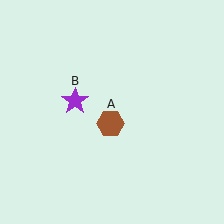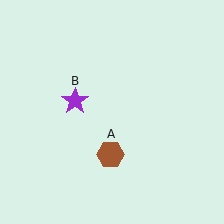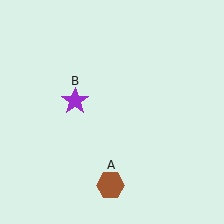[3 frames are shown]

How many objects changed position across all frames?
1 object changed position: brown hexagon (object A).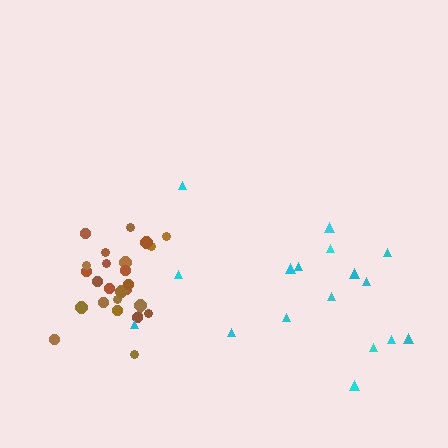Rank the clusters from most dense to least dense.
brown, cyan.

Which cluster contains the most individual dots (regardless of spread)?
Brown (26).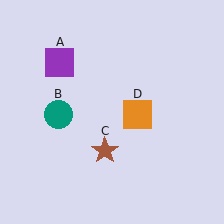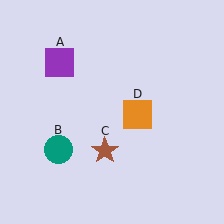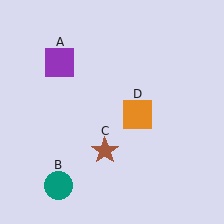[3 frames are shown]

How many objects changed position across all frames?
1 object changed position: teal circle (object B).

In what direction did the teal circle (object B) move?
The teal circle (object B) moved down.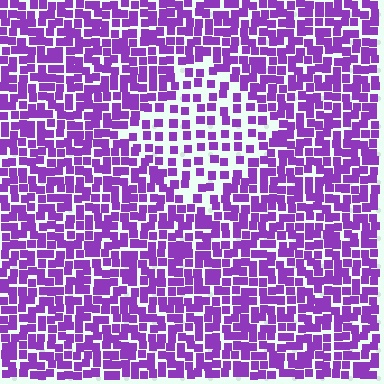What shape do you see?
I see a diamond.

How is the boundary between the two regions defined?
The boundary is defined by a change in element density (approximately 1.9x ratio). All elements are the same color, size, and shape.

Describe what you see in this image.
The image contains small purple elements arranged at two different densities. A diamond-shaped region is visible where the elements are less densely packed than the surrounding area.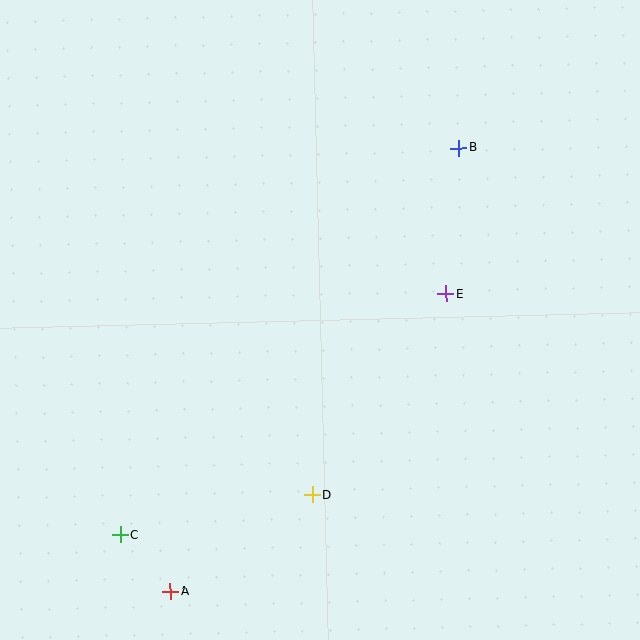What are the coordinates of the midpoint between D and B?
The midpoint between D and B is at (385, 321).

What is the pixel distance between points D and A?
The distance between D and A is 172 pixels.